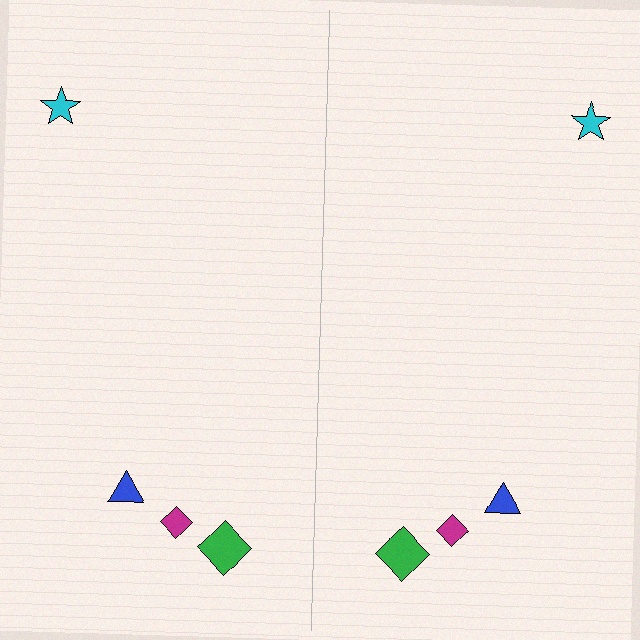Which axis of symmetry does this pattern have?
The pattern has a vertical axis of symmetry running through the center of the image.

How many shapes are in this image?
There are 8 shapes in this image.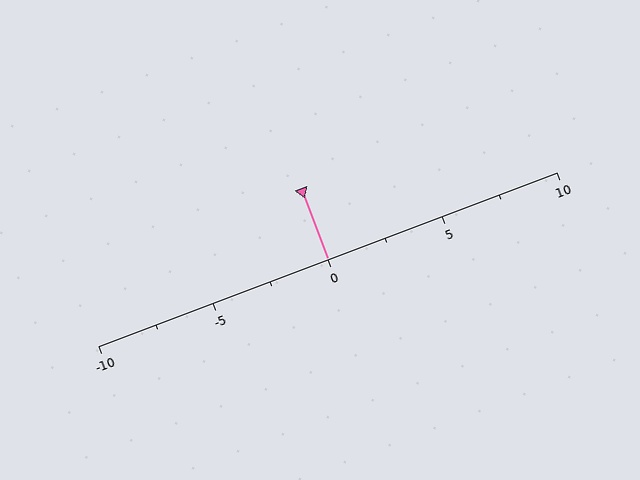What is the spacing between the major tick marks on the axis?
The major ticks are spaced 5 apart.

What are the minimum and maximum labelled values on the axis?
The axis runs from -10 to 10.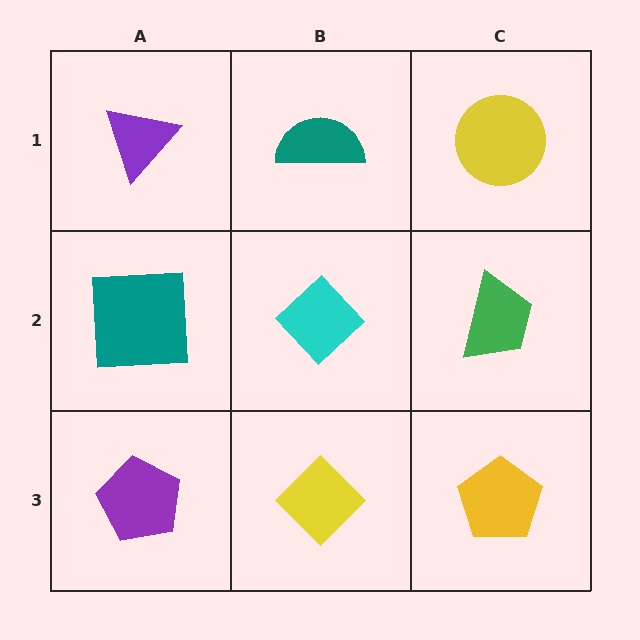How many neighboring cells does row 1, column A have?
2.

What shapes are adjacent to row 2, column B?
A teal semicircle (row 1, column B), a yellow diamond (row 3, column B), a teal square (row 2, column A), a green trapezoid (row 2, column C).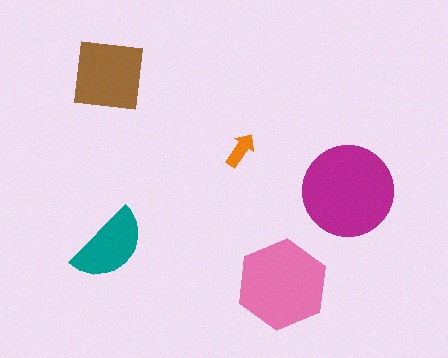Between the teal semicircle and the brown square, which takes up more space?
The brown square.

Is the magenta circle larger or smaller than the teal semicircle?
Larger.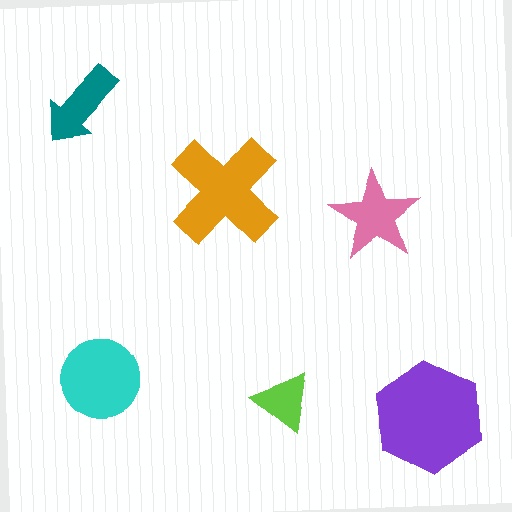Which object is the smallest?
The lime triangle.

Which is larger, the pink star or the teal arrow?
The pink star.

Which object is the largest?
The purple hexagon.